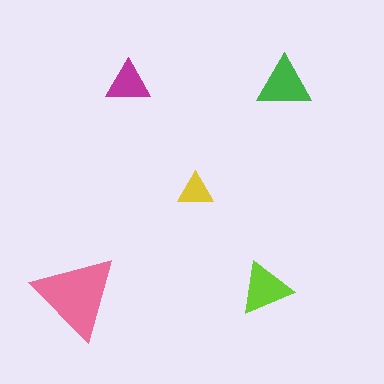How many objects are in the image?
There are 5 objects in the image.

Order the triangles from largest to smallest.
the pink one, the green one, the lime one, the magenta one, the yellow one.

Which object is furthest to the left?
The pink triangle is leftmost.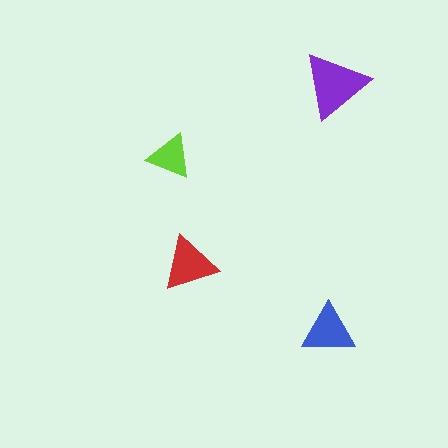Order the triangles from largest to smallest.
the purple one, the red one, the blue one, the lime one.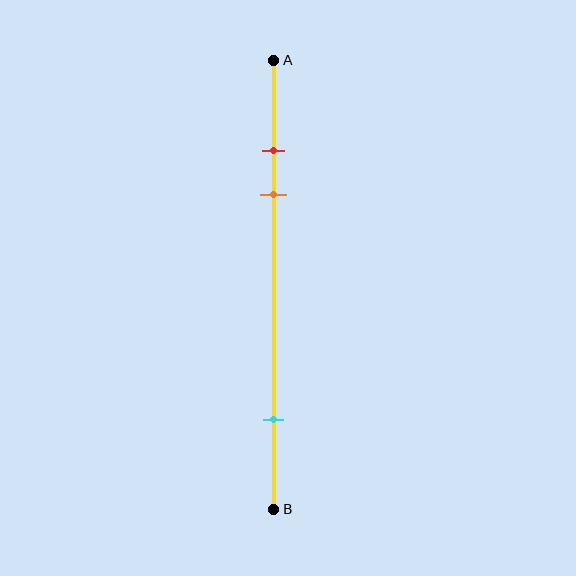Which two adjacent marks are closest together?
The red and orange marks are the closest adjacent pair.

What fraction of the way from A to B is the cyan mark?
The cyan mark is approximately 80% (0.8) of the way from A to B.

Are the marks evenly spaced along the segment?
No, the marks are not evenly spaced.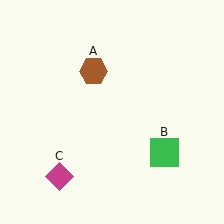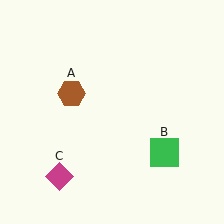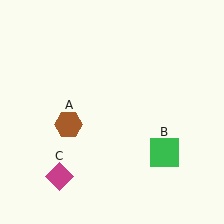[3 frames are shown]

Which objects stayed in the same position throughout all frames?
Green square (object B) and magenta diamond (object C) remained stationary.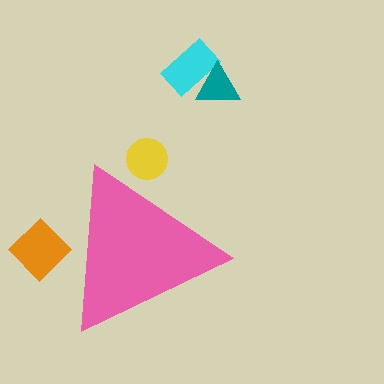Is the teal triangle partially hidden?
No, the teal triangle is fully visible.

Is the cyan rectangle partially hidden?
No, the cyan rectangle is fully visible.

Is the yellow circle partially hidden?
Yes, the yellow circle is partially hidden behind the pink triangle.